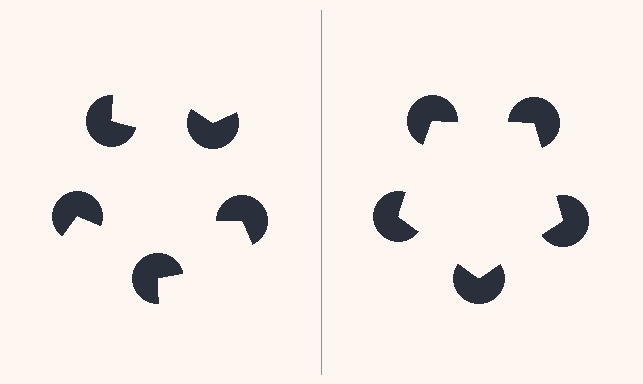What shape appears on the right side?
An illusory pentagon.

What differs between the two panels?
The pac-man discs are positioned identically on both sides; only the wedge orientations differ. On the right they align to a pentagon; on the left they are misaligned.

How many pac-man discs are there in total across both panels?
10 — 5 on each side.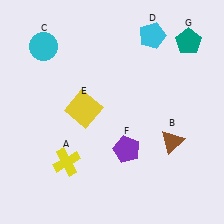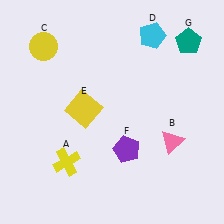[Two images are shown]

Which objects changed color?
B changed from brown to pink. C changed from cyan to yellow.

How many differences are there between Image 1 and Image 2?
There are 2 differences between the two images.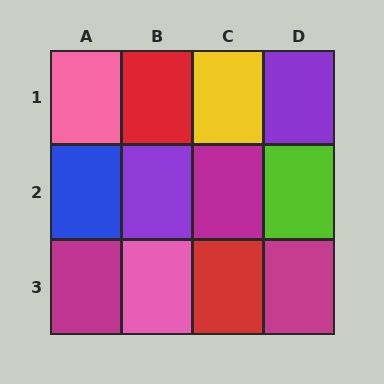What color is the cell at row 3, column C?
Red.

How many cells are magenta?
3 cells are magenta.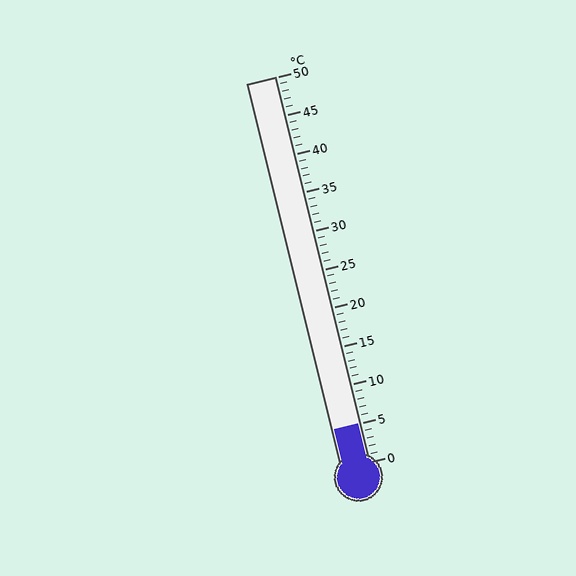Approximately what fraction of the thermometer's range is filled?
The thermometer is filled to approximately 10% of its range.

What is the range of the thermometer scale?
The thermometer scale ranges from 0°C to 50°C.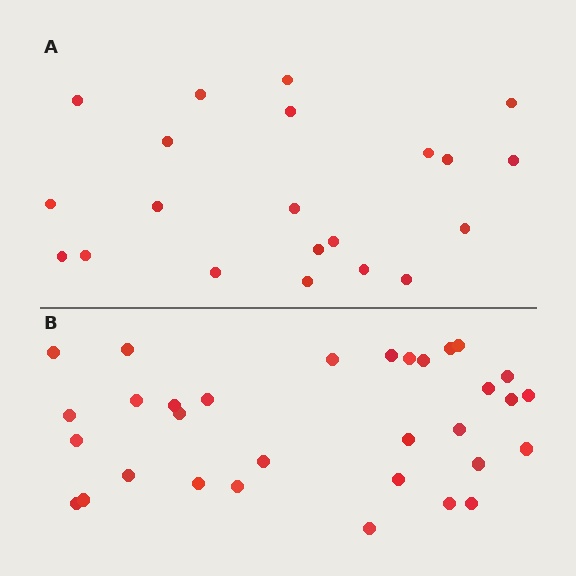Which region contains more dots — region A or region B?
Region B (the bottom region) has more dots.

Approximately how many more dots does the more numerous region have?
Region B has roughly 12 or so more dots than region A.